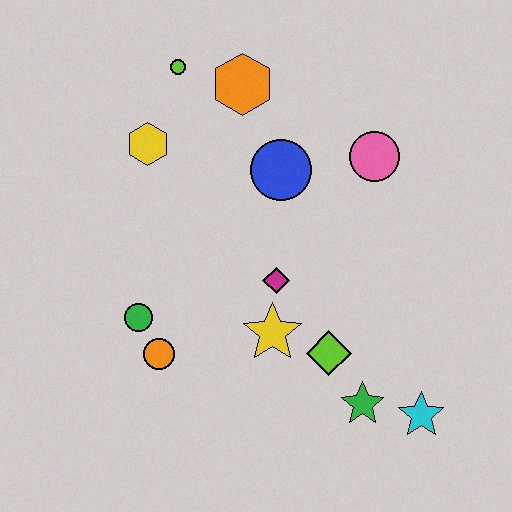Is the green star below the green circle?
Yes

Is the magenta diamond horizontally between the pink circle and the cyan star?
No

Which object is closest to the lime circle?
The orange hexagon is closest to the lime circle.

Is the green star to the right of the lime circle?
Yes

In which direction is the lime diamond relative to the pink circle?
The lime diamond is below the pink circle.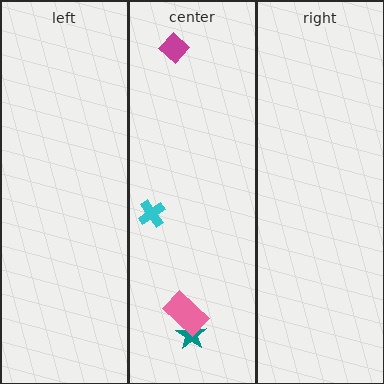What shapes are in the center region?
The teal star, the pink rectangle, the cyan cross, the magenta diamond.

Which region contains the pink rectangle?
The center region.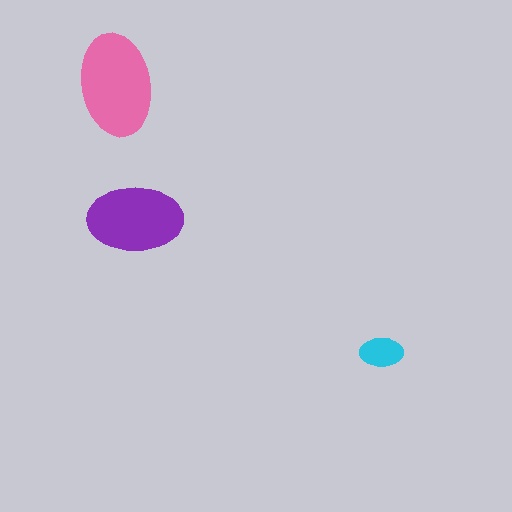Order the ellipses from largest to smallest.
the pink one, the purple one, the cyan one.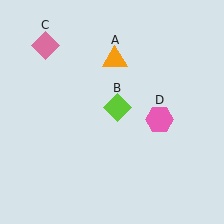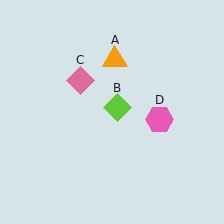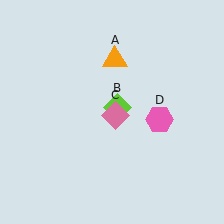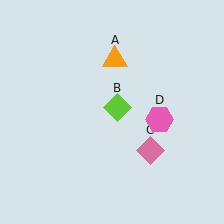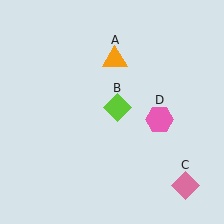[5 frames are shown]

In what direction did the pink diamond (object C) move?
The pink diamond (object C) moved down and to the right.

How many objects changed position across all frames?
1 object changed position: pink diamond (object C).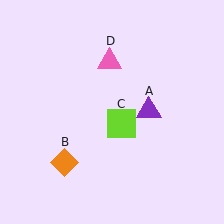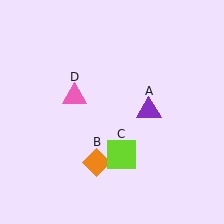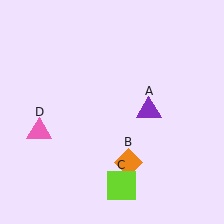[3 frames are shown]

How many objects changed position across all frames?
3 objects changed position: orange diamond (object B), lime square (object C), pink triangle (object D).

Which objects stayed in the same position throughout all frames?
Purple triangle (object A) remained stationary.